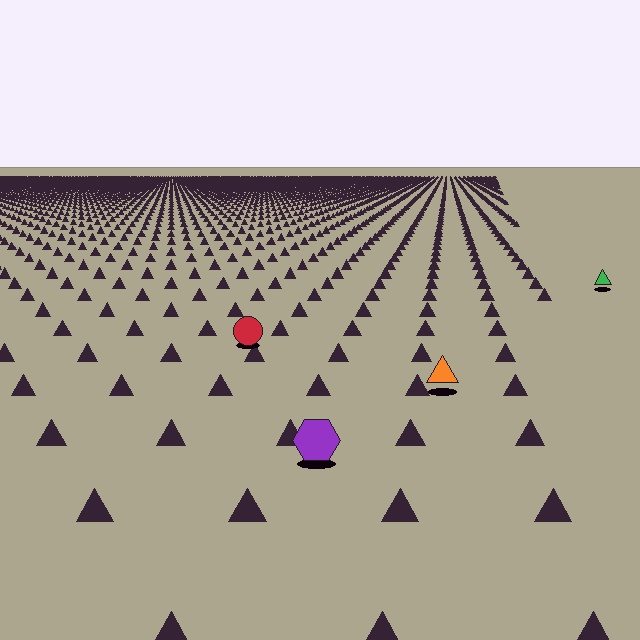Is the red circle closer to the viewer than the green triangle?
Yes. The red circle is closer — you can tell from the texture gradient: the ground texture is coarser near it.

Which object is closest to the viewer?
The purple hexagon is closest. The texture marks near it are larger and more spread out.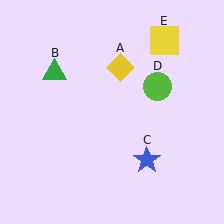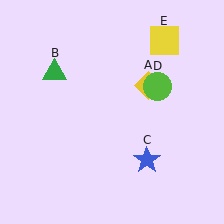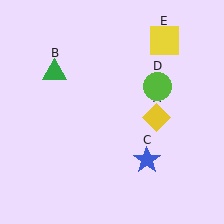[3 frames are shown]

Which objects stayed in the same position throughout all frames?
Green triangle (object B) and blue star (object C) and lime circle (object D) and yellow square (object E) remained stationary.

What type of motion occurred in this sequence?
The yellow diamond (object A) rotated clockwise around the center of the scene.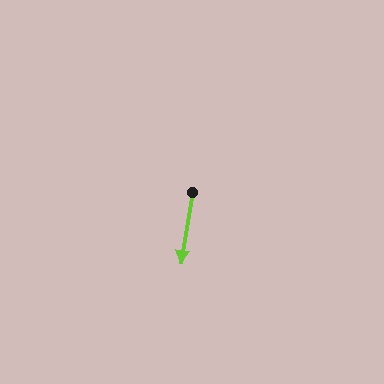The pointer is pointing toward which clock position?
Roughly 6 o'clock.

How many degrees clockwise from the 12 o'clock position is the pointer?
Approximately 189 degrees.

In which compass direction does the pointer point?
South.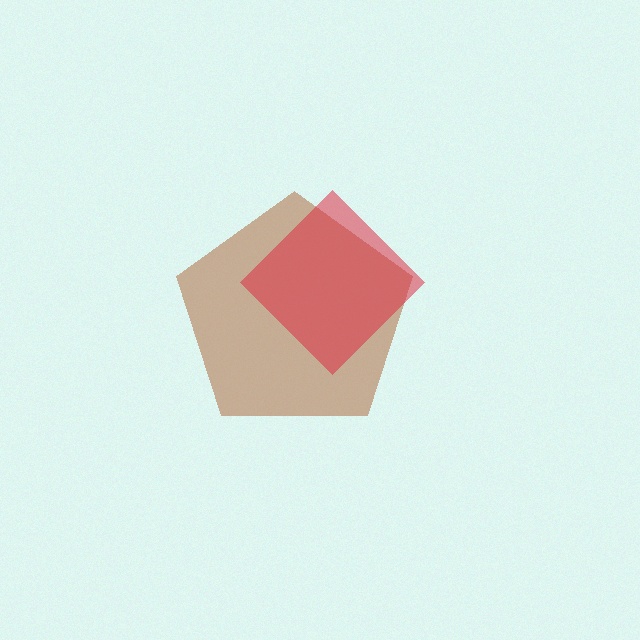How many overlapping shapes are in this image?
There are 2 overlapping shapes in the image.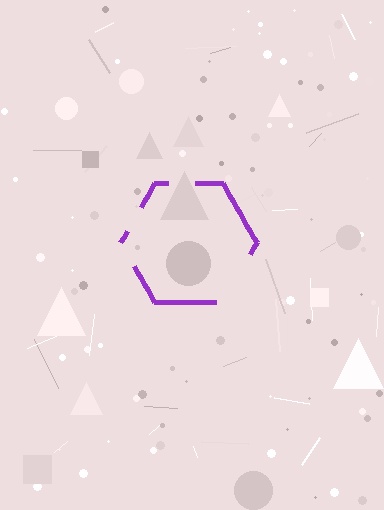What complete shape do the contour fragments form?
The contour fragments form a hexagon.